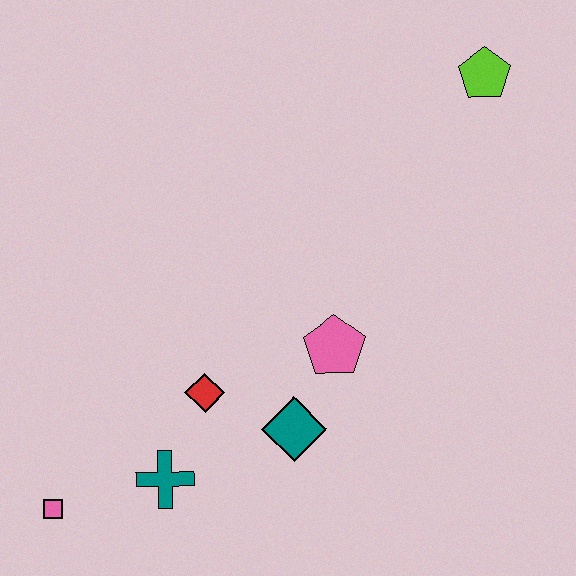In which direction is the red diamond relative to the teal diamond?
The red diamond is to the left of the teal diamond.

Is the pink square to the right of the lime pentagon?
No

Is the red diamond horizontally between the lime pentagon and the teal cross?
Yes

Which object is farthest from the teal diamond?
The lime pentagon is farthest from the teal diamond.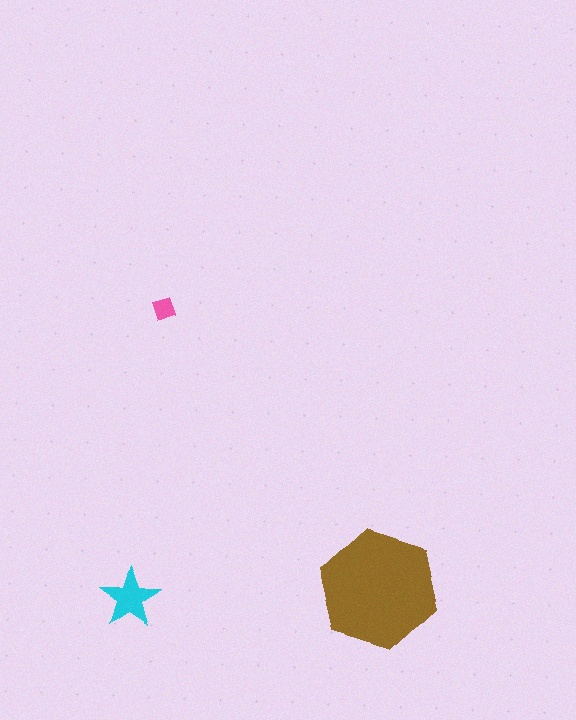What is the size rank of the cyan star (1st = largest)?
2nd.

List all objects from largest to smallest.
The brown hexagon, the cyan star, the pink diamond.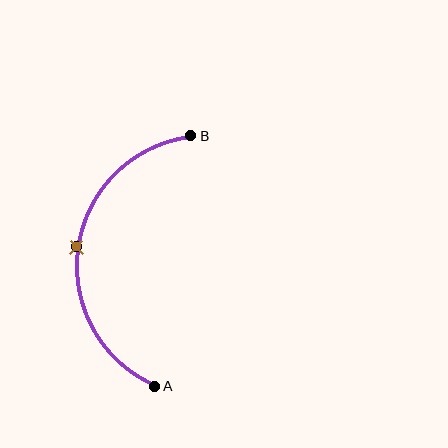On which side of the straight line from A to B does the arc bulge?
The arc bulges to the left of the straight line connecting A and B.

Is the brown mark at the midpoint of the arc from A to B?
Yes. The brown mark lies on the arc at equal arc-length from both A and B — it is the arc midpoint.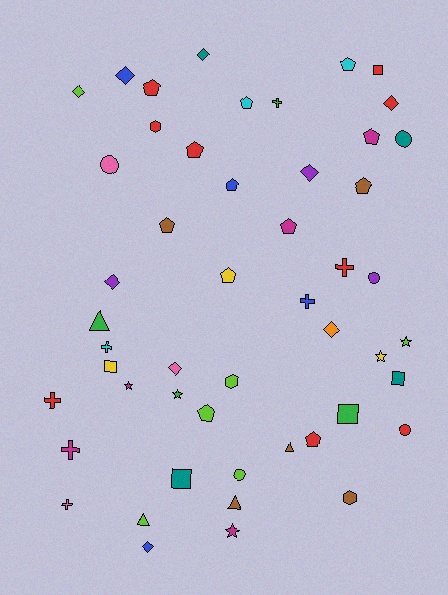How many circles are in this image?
There are 5 circles.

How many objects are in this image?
There are 50 objects.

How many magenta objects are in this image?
There are 5 magenta objects.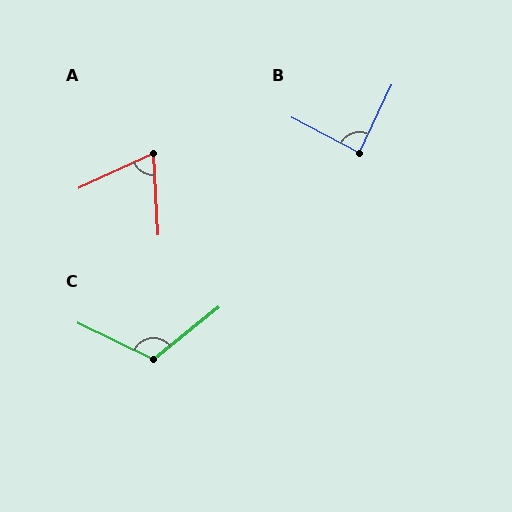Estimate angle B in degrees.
Approximately 87 degrees.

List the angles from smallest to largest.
A (68°), B (87°), C (115°).